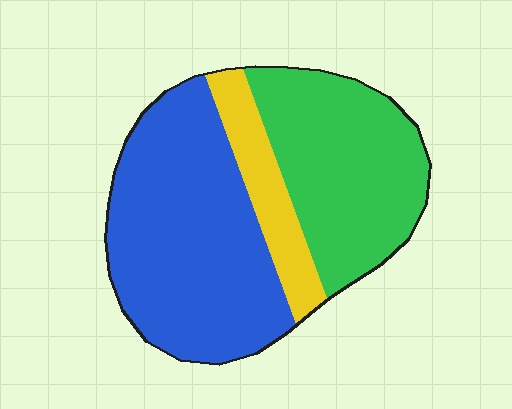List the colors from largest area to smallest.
From largest to smallest: blue, green, yellow.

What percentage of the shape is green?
Green covers around 35% of the shape.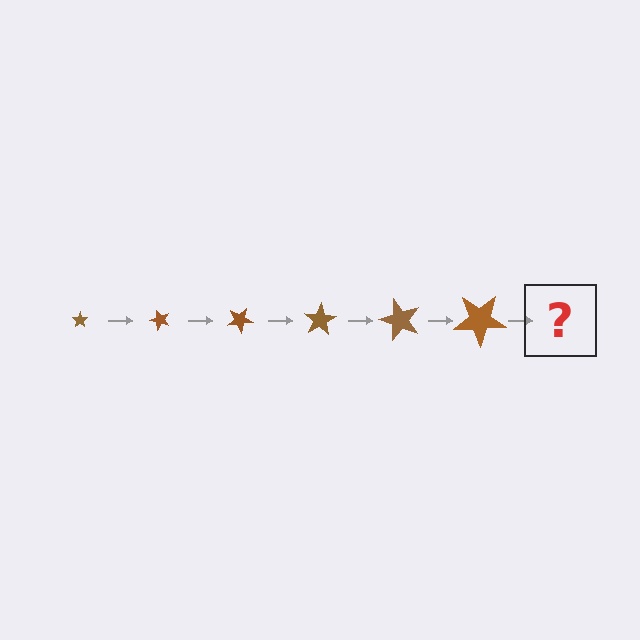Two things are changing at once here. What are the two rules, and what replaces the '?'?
The two rules are that the star grows larger each step and it rotates 50 degrees each step. The '?' should be a star, larger than the previous one and rotated 300 degrees from the start.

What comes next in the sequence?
The next element should be a star, larger than the previous one and rotated 300 degrees from the start.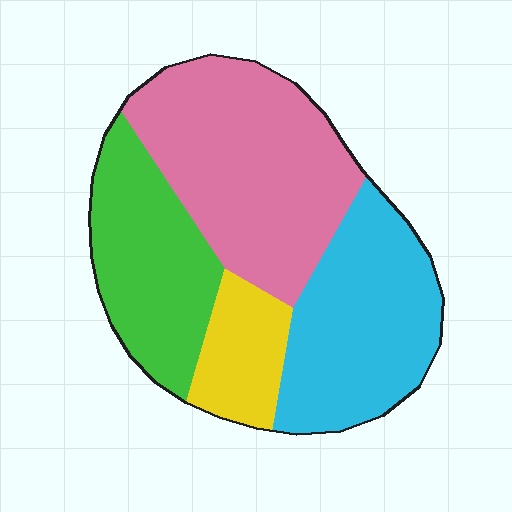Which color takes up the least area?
Yellow, at roughly 10%.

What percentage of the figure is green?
Green takes up less than a quarter of the figure.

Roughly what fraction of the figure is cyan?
Cyan takes up about one quarter (1/4) of the figure.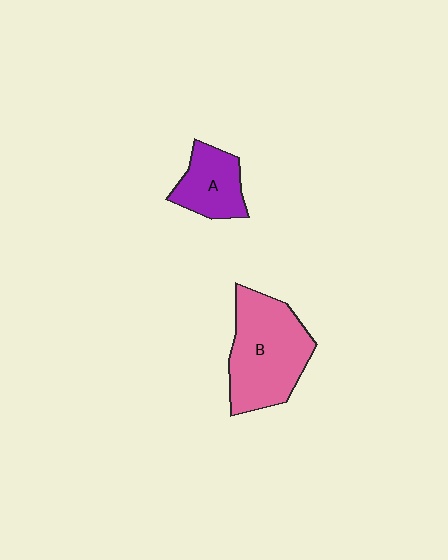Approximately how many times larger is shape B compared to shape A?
Approximately 1.9 times.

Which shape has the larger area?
Shape B (pink).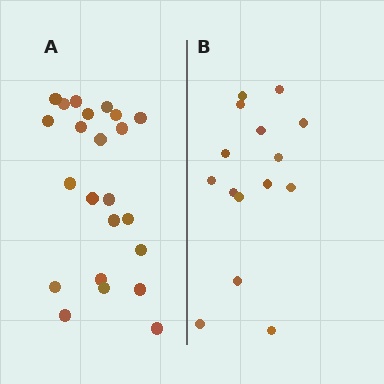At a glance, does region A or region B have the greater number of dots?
Region A (the left region) has more dots.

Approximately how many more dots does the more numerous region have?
Region A has roughly 8 or so more dots than region B.